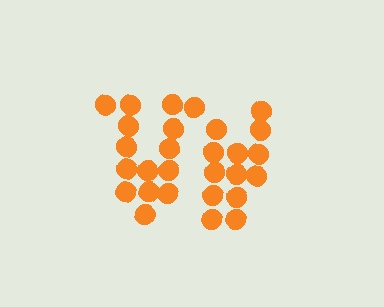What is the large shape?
The large shape is the letter W.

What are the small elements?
The small elements are circles.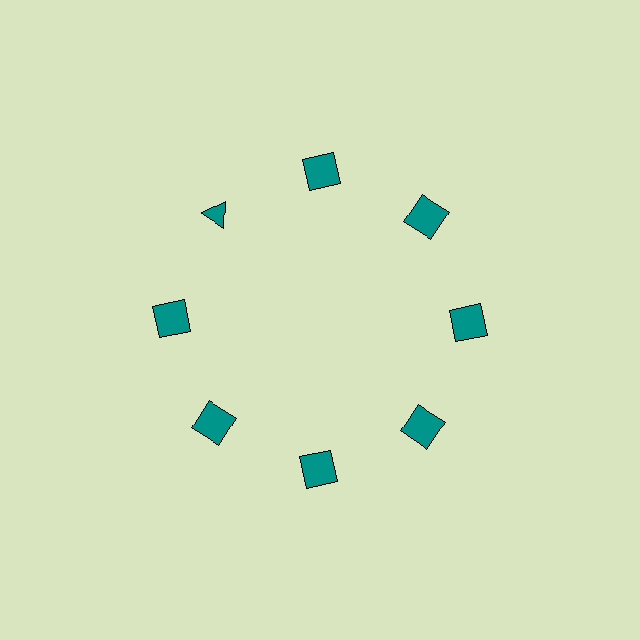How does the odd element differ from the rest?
It has a different shape: triangle instead of square.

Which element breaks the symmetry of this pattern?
The teal triangle at roughly the 10 o'clock position breaks the symmetry. All other shapes are teal squares.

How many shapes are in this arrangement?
There are 8 shapes arranged in a ring pattern.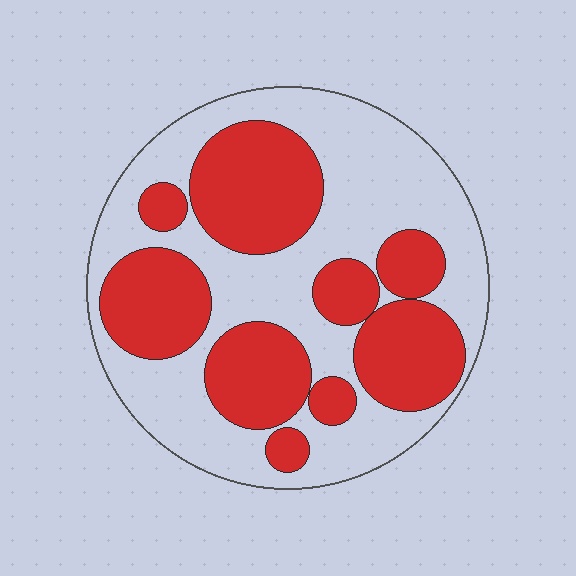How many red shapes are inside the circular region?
9.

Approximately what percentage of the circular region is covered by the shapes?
Approximately 45%.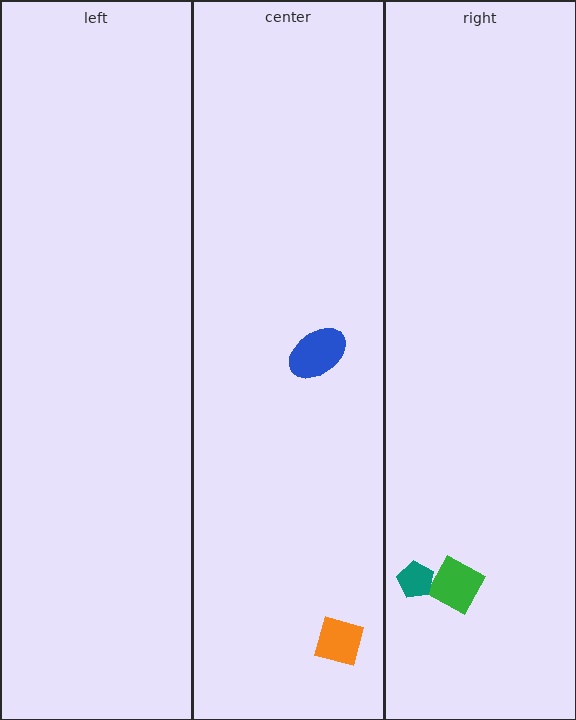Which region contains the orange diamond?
The center region.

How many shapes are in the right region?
2.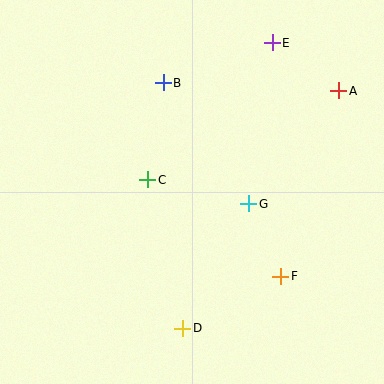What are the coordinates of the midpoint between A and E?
The midpoint between A and E is at (305, 67).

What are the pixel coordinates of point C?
Point C is at (148, 180).